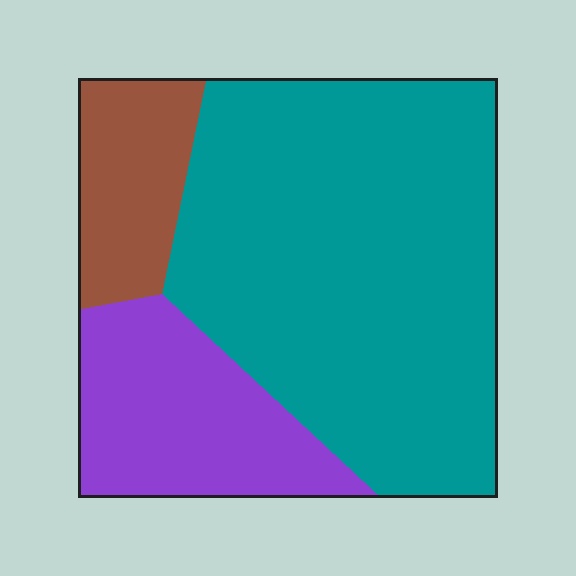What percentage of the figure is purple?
Purple covers roughly 20% of the figure.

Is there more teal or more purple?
Teal.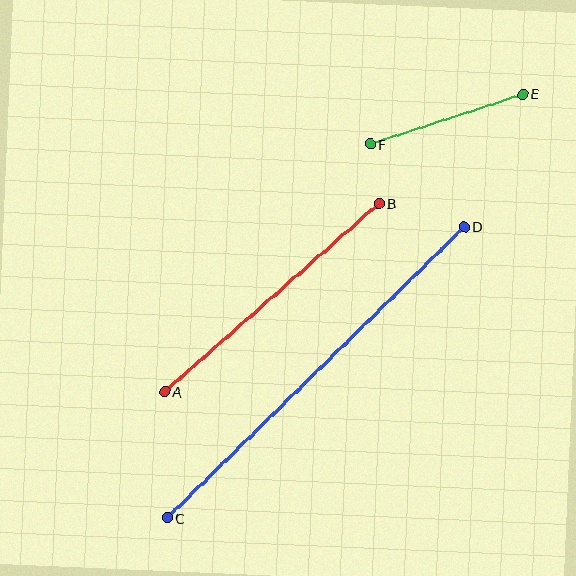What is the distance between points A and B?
The distance is approximately 285 pixels.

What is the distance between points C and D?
The distance is approximately 416 pixels.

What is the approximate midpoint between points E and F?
The midpoint is at approximately (447, 119) pixels.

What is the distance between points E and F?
The distance is approximately 160 pixels.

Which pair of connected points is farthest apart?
Points C and D are farthest apart.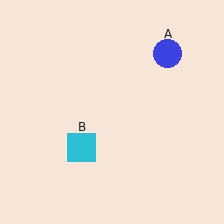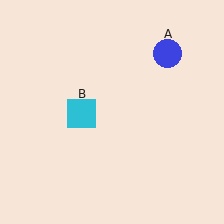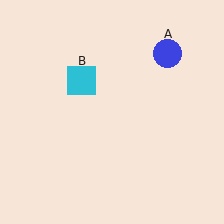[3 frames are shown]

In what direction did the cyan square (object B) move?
The cyan square (object B) moved up.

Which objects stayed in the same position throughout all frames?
Blue circle (object A) remained stationary.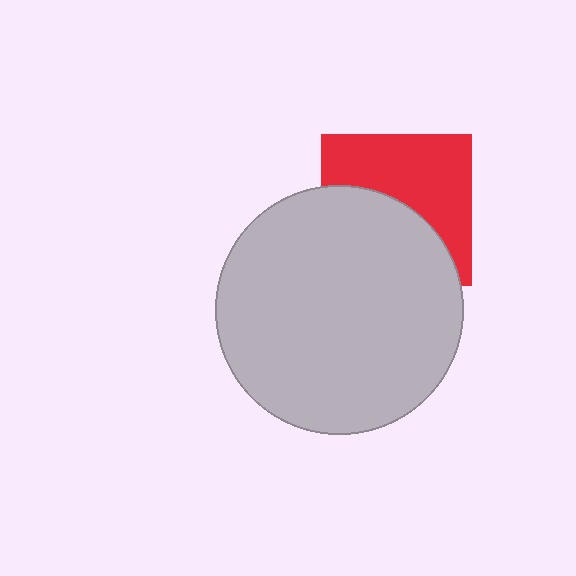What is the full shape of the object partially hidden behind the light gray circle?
The partially hidden object is a red square.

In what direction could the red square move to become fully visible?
The red square could move up. That would shift it out from behind the light gray circle entirely.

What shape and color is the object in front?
The object in front is a light gray circle.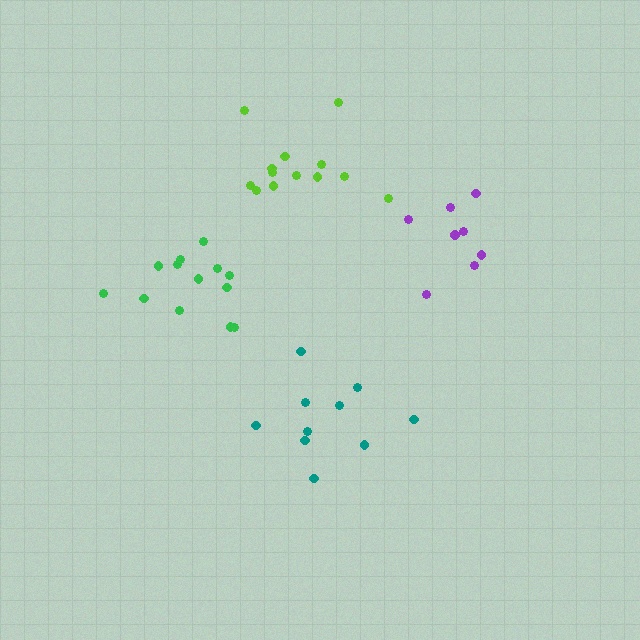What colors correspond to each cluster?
The clusters are colored: green, purple, teal, lime.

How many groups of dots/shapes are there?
There are 4 groups.